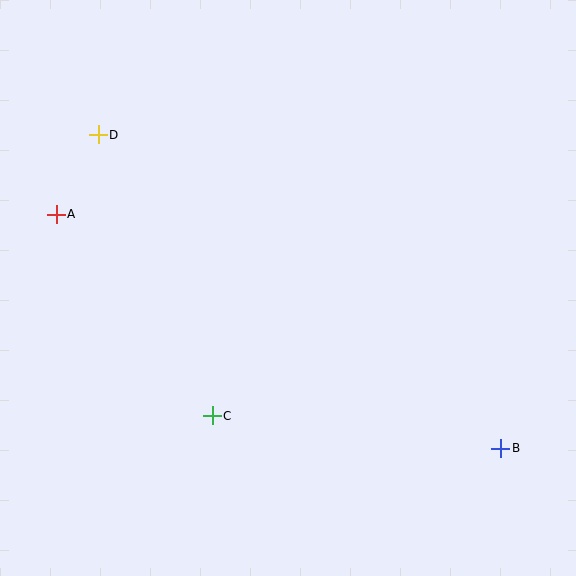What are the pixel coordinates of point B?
Point B is at (501, 448).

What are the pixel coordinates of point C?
Point C is at (212, 416).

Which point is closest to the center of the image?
Point C at (212, 416) is closest to the center.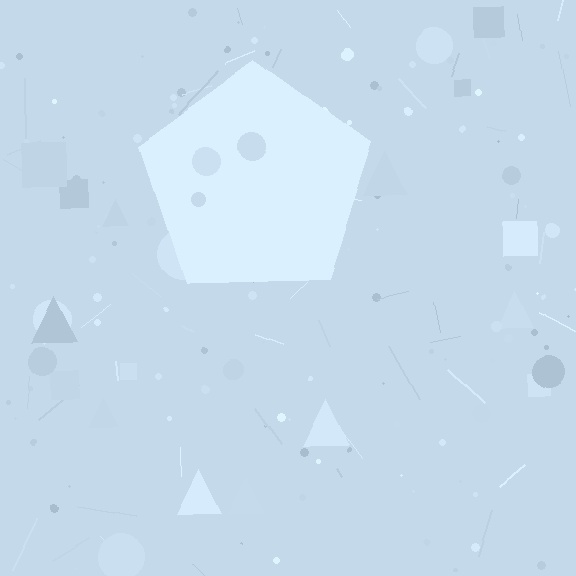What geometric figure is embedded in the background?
A pentagon is embedded in the background.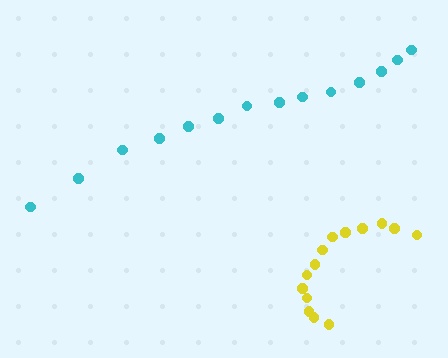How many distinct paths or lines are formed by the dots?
There are 2 distinct paths.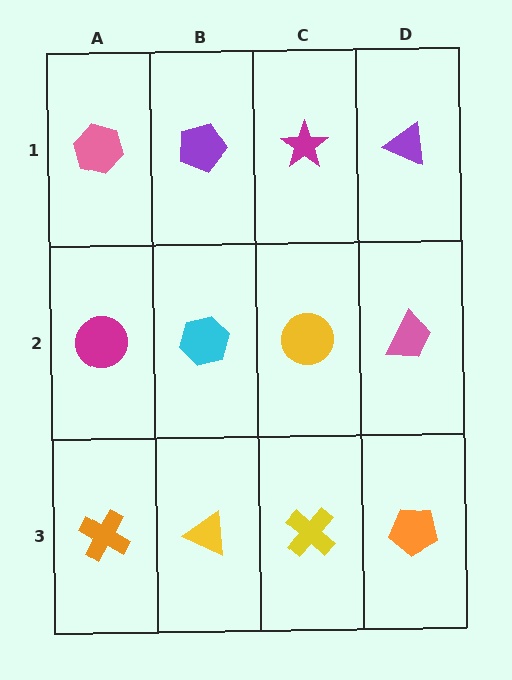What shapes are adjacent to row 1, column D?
A pink trapezoid (row 2, column D), a magenta star (row 1, column C).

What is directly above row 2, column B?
A purple pentagon.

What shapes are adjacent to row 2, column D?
A purple triangle (row 1, column D), an orange pentagon (row 3, column D), a yellow circle (row 2, column C).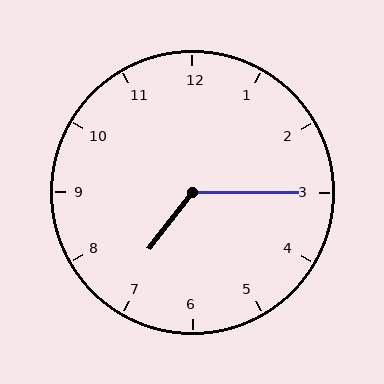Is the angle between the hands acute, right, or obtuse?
It is obtuse.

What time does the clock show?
7:15.